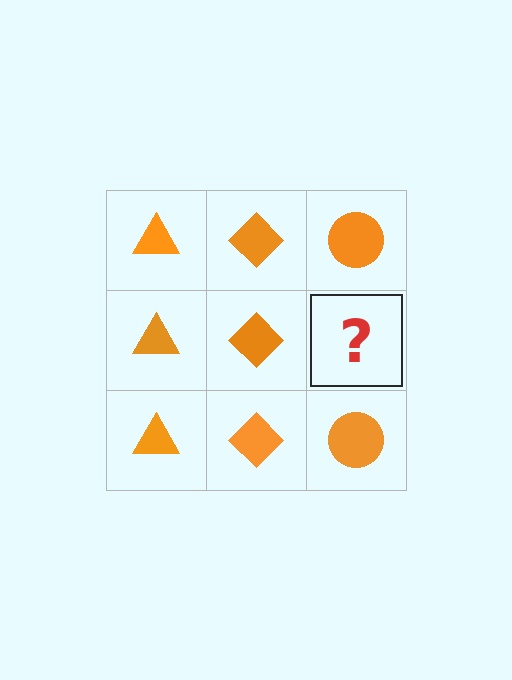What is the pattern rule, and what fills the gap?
The rule is that each column has a consistent shape. The gap should be filled with an orange circle.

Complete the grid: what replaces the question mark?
The question mark should be replaced with an orange circle.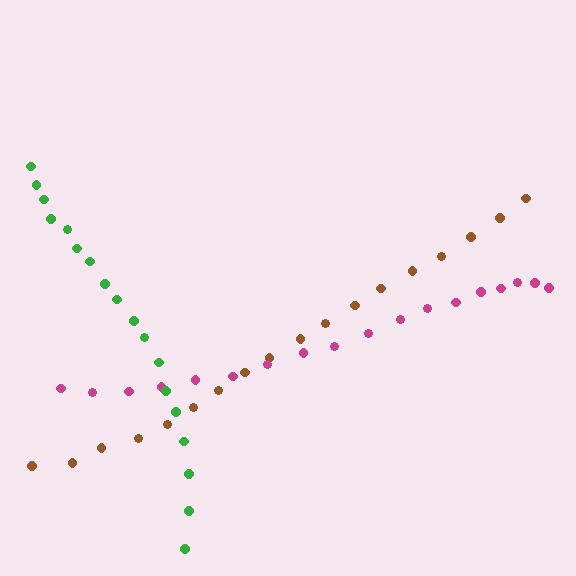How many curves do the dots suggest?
There are 3 distinct paths.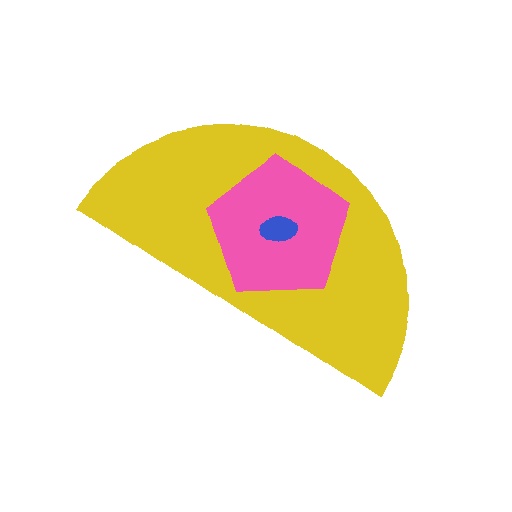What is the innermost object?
The blue ellipse.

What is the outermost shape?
The yellow semicircle.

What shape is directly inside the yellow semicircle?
The pink pentagon.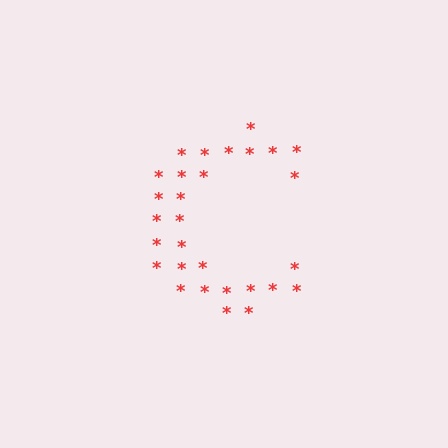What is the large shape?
The large shape is the letter C.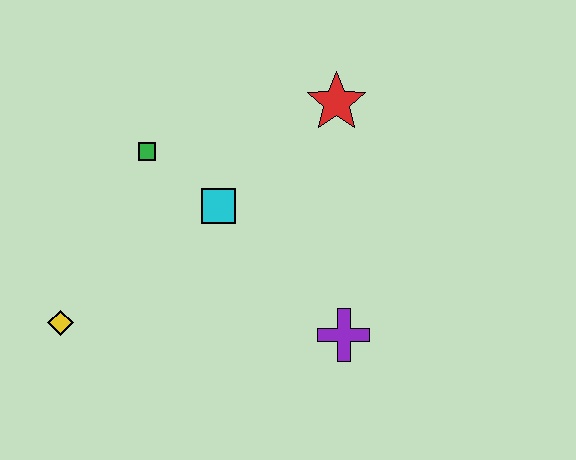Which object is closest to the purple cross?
The cyan square is closest to the purple cross.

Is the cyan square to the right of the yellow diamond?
Yes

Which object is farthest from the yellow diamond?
The red star is farthest from the yellow diamond.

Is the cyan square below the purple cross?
No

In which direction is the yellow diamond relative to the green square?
The yellow diamond is below the green square.